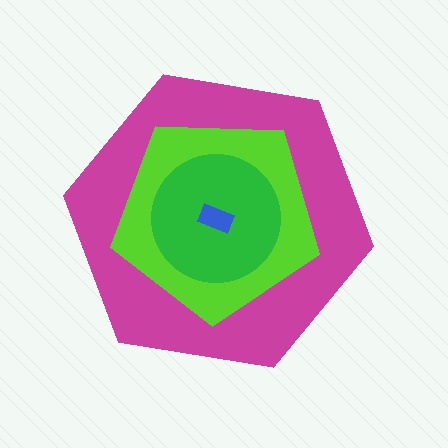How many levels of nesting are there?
4.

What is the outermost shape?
The magenta hexagon.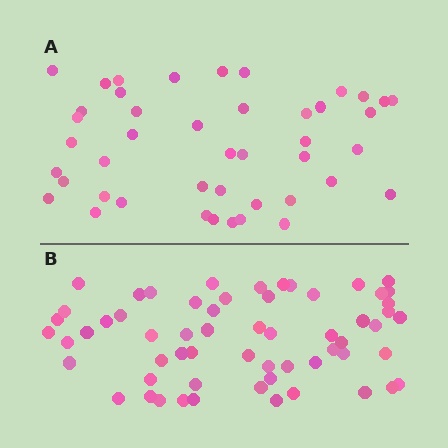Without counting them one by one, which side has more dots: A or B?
Region B (the bottom region) has more dots.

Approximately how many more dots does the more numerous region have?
Region B has approximately 15 more dots than region A.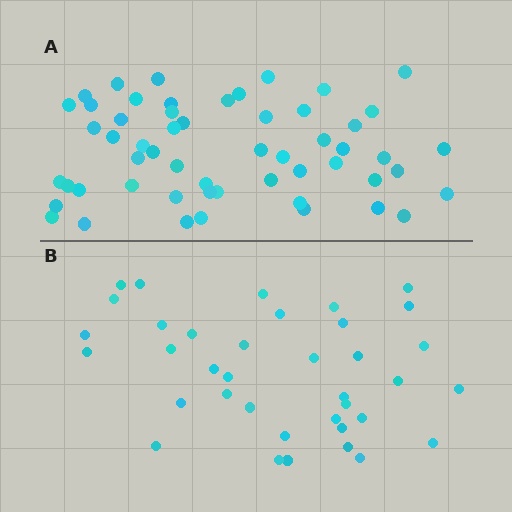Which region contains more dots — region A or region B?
Region A (the top region) has more dots.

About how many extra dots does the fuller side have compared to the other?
Region A has approximately 20 more dots than region B.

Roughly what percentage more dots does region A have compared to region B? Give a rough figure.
About 50% more.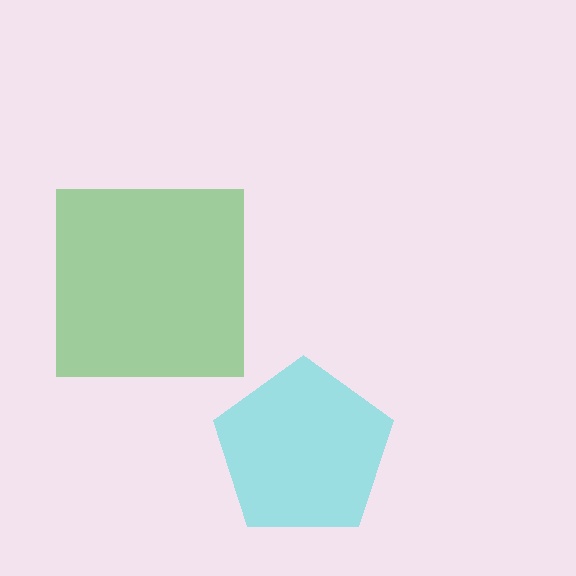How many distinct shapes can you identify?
There are 2 distinct shapes: a cyan pentagon, a green square.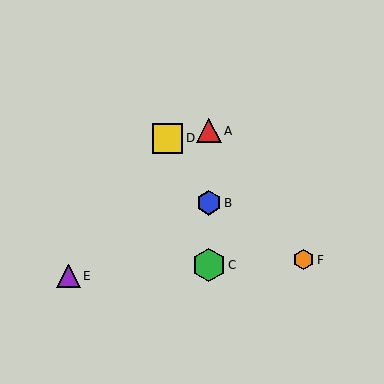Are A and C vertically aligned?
Yes, both are at x≈209.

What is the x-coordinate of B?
Object B is at x≈209.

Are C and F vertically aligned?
No, C is at x≈209 and F is at x≈304.